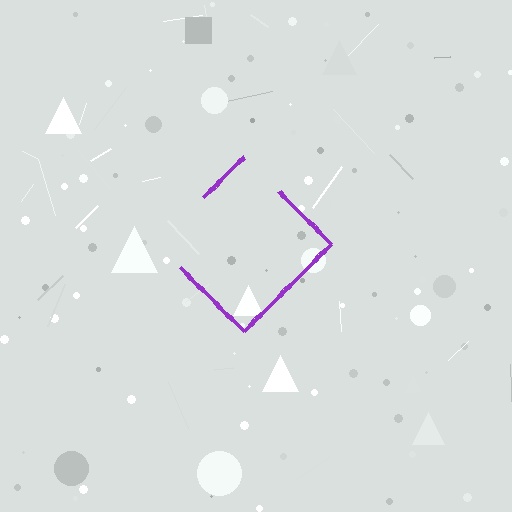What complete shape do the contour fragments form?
The contour fragments form a diamond.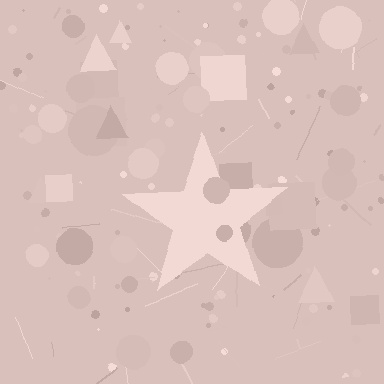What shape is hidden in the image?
A star is hidden in the image.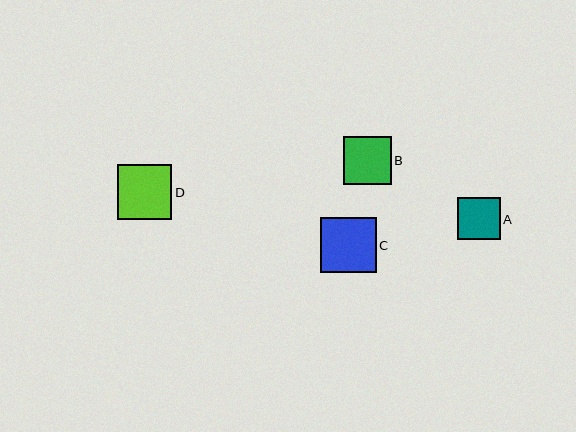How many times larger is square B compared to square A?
Square B is approximately 1.1 times the size of square A.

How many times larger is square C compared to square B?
Square C is approximately 1.2 times the size of square B.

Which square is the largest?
Square C is the largest with a size of approximately 56 pixels.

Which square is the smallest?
Square A is the smallest with a size of approximately 42 pixels.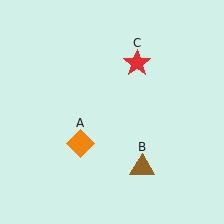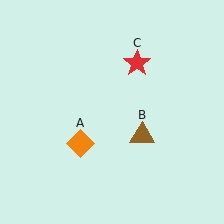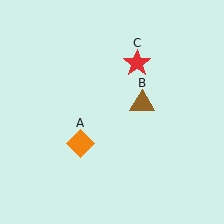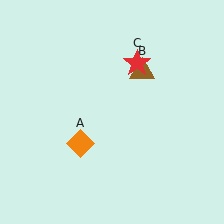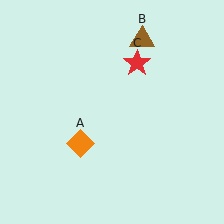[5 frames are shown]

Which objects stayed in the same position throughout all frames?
Orange diamond (object A) and red star (object C) remained stationary.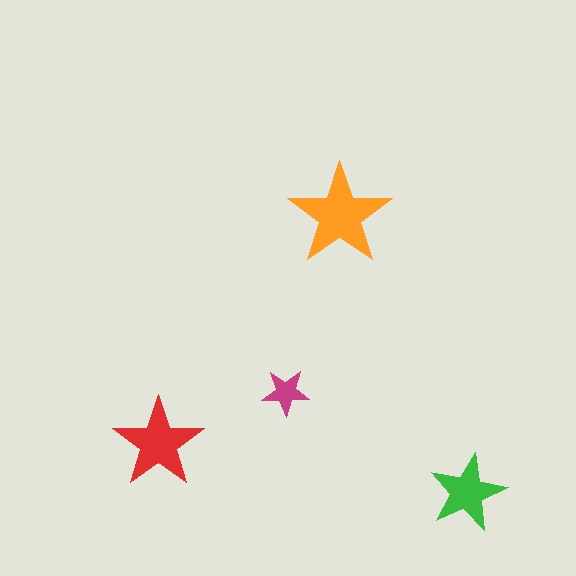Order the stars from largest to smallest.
the orange one, the red one, the green one, the magenta one.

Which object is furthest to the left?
The red star is leftmost.